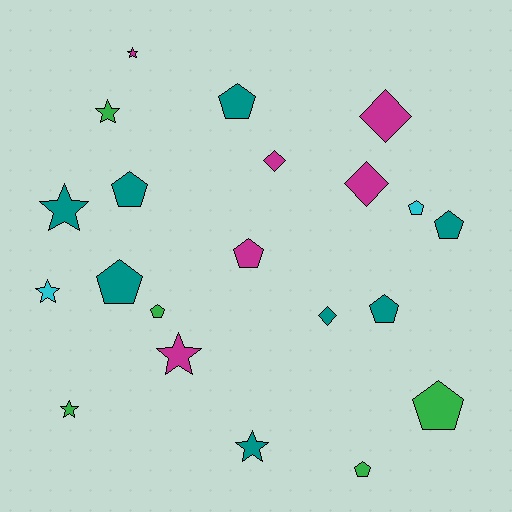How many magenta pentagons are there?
There is 1 magenta pentagon.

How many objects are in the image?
There are 21 objects.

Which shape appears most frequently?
Pentagon, with 10 objects.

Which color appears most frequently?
Teal, with 8 objects.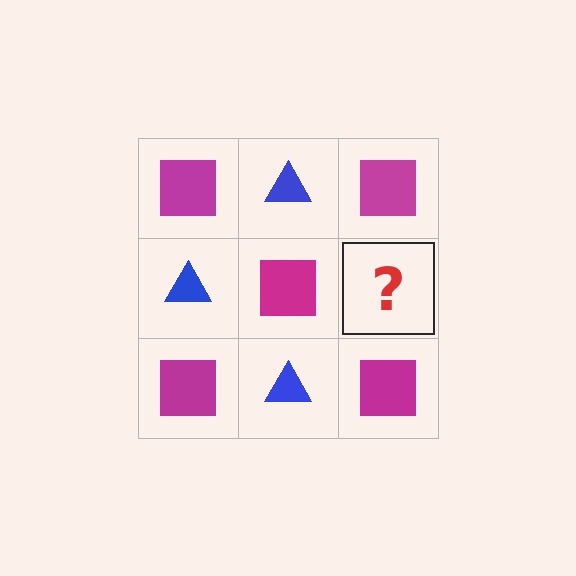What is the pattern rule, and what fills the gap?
The rule is that it alternates magenta square and blue triangle in a checkerboard pattern. The gap should be filled with a blue triangle.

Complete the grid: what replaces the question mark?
The question mark should be replaced with a blue triangle.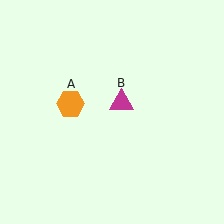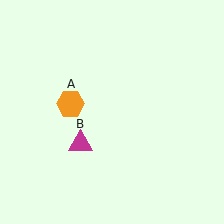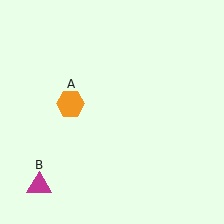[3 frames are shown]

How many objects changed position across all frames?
1 object changed position: magenta triangle (object B).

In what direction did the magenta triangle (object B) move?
The magenta triangle (object B) moved down and to the left.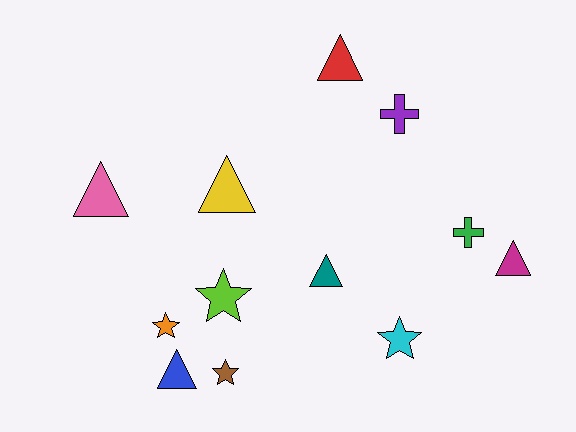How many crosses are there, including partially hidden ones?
There are 2 crosses.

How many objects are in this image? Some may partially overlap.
There are 12 objects.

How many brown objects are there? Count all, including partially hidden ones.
There is 1 brown object.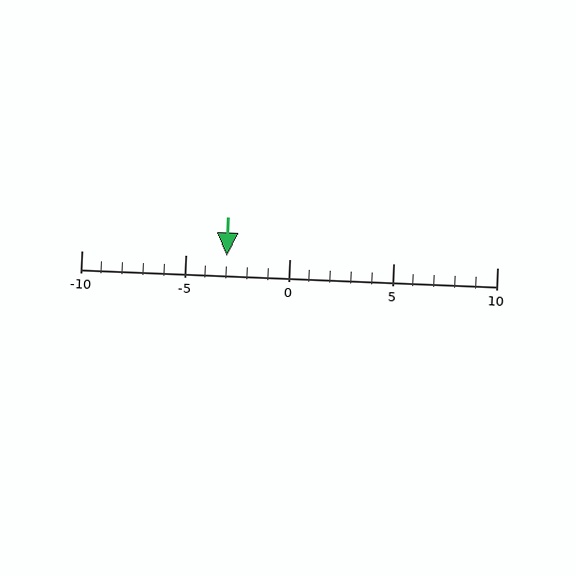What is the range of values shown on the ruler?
The ruler shows values from -10 to 10.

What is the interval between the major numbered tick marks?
The major tick marks are spaced 5 units apart.